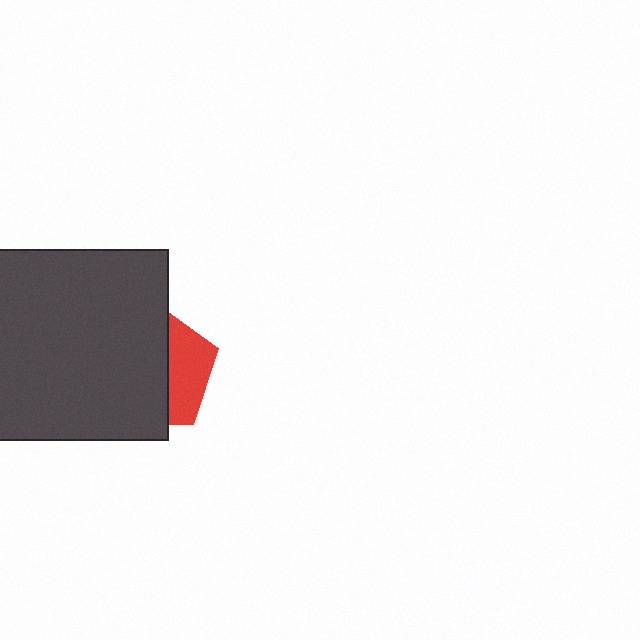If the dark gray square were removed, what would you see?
You would see the complete red pentagon.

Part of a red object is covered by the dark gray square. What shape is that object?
It is a pentagon.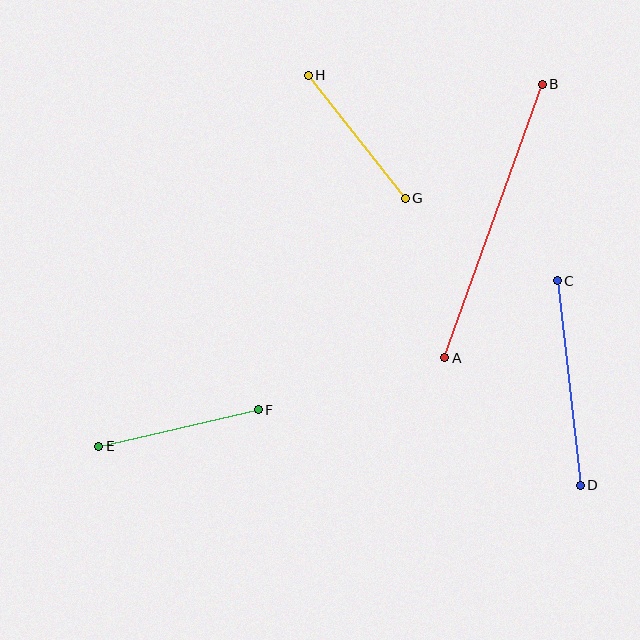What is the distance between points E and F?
The distance is approximately 164 pixels.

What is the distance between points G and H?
The distance is approximately 157 pixels.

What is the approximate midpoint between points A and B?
The midpoint is at approximately (494, 221) pixels.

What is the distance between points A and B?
The distance is approximately 290 pixels.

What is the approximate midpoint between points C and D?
The midpoint is at approximately (569, 383) pixels.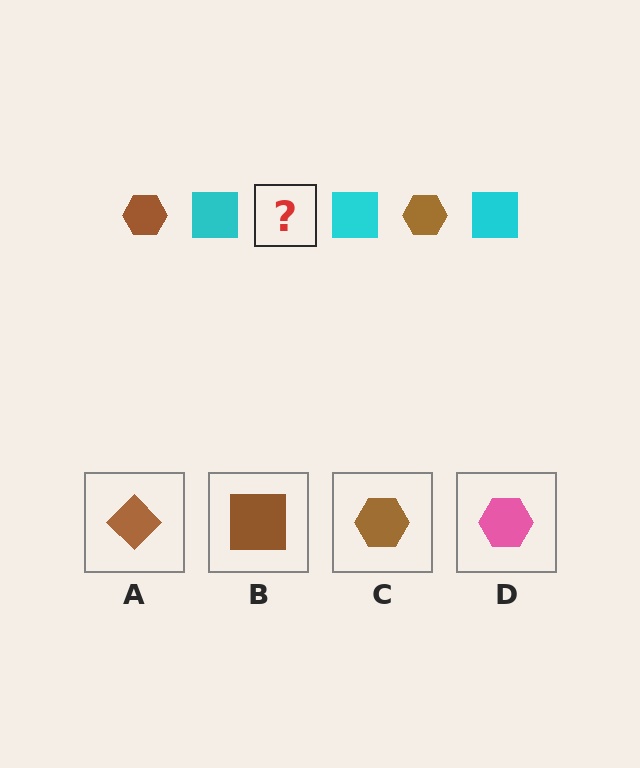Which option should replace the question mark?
Option C.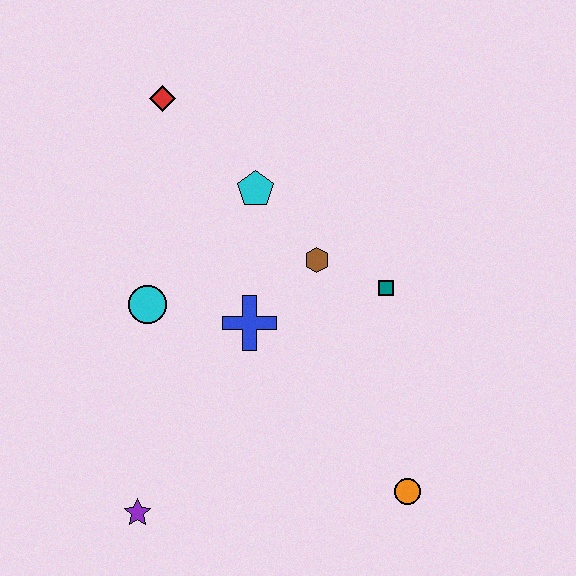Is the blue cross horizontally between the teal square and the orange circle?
No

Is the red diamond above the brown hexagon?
Yes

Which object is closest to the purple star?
The cyan circle is closest to the purple star.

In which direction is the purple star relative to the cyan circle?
The purple star is below the cyan circle.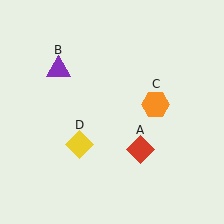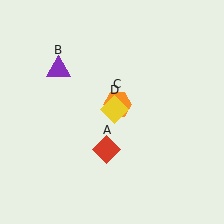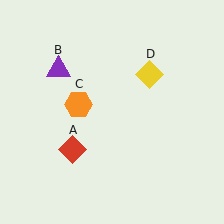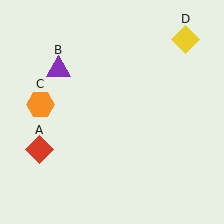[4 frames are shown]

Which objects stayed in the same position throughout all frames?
Purple triangle (object B) remained stationary.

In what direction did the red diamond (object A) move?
The red diamond (object A) moved left.